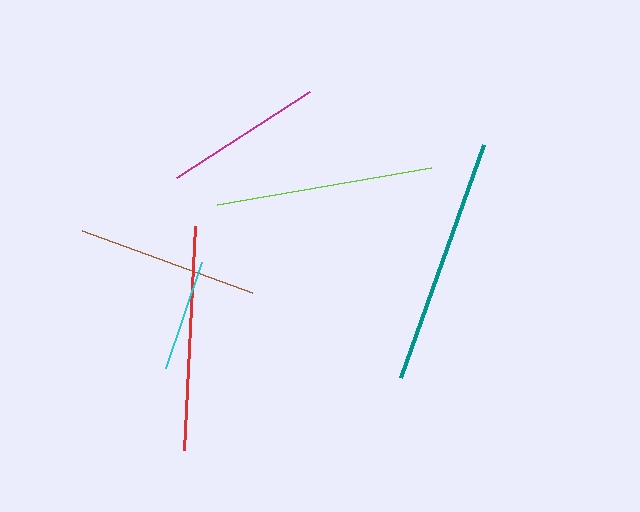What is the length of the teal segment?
The teal segment is approximately 248 pixels long.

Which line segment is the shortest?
The cyan line is the shortest at approximately 112 pixels.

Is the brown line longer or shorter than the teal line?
The teal line is longer than the brown line.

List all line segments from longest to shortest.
From longest to shortest: teal, red, lime, brown, magenta, cyan.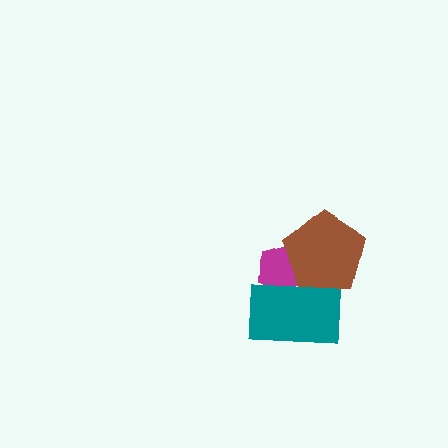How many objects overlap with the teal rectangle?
2 objects overlap with the teal rectangle.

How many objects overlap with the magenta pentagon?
2 objects overlap with the magenta pentagon.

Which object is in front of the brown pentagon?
The teal rectangle is in front of the brown pentagon.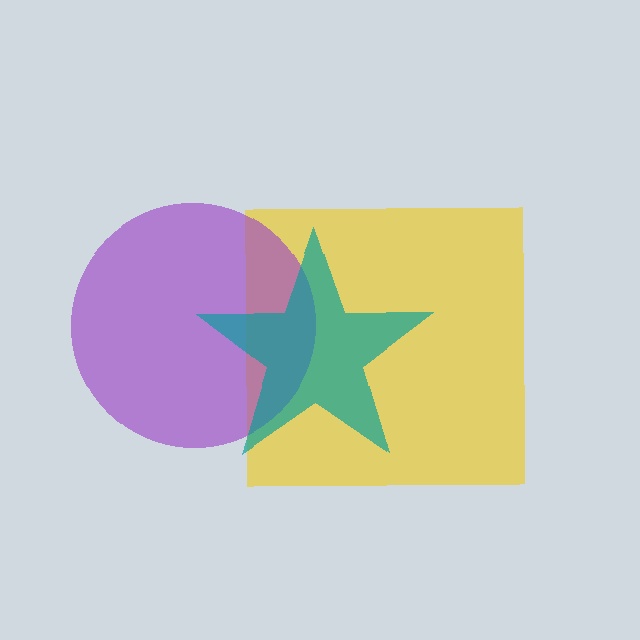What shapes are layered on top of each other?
The layered shapes are: a yellow square, a purple circle, a teal star.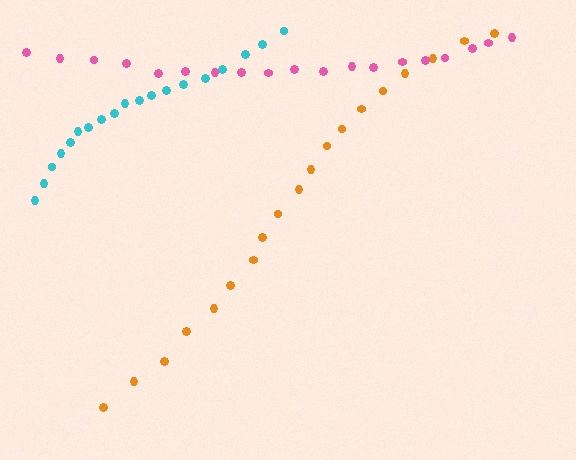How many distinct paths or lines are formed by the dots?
There are 3 distinct paths.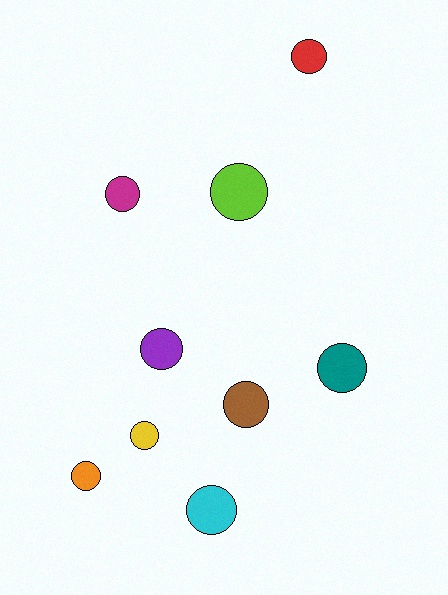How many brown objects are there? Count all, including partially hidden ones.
There is 1 brown object.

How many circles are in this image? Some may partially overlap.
There are 9 circles.